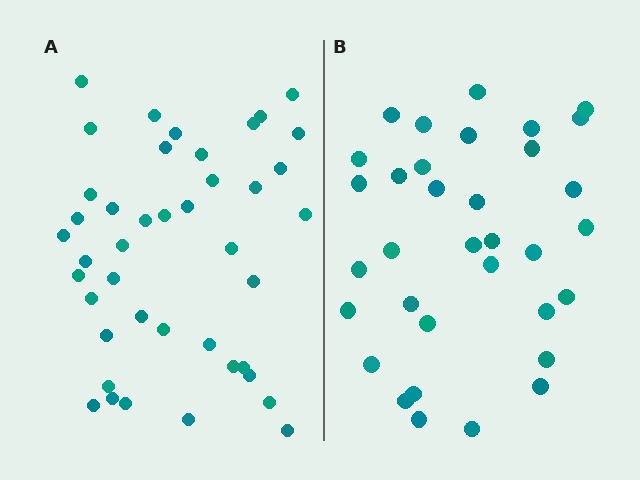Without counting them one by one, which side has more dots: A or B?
Region A (the left region) has more dots.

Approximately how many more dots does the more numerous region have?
Region A has roughly 8 or so more dots than region B.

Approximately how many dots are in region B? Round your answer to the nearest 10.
About 30 dots. (The exact count is 34, which rounds to 30.)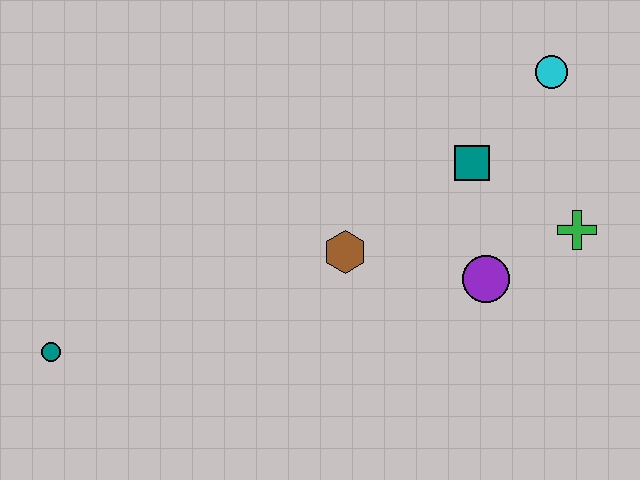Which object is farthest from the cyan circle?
The teal circle is farthest from the cyan circle.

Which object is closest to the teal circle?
The brown hexagon is closest to the teal circle.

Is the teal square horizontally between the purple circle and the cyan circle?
No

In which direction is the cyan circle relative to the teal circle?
The cyan circle is to the right of the teal circle.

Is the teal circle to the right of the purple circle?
No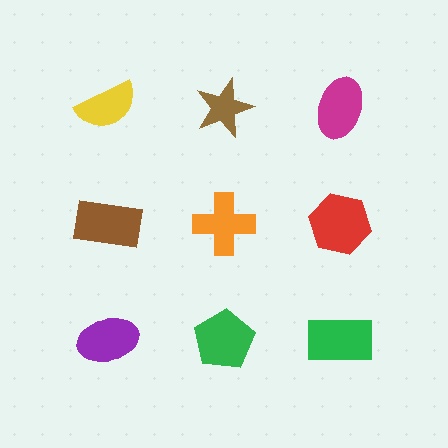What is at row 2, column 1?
A brown rectangle.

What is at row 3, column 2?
A green pentagon.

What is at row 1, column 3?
A magenta ellipse.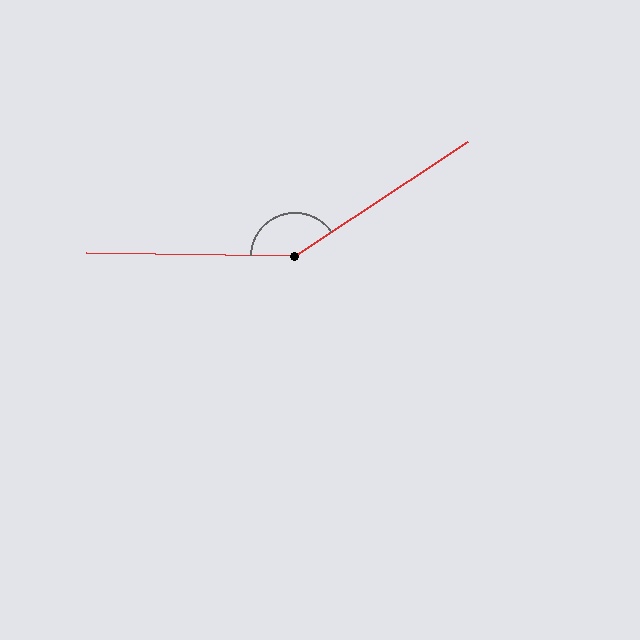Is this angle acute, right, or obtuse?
It is obtuse.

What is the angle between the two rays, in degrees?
Approximately 146 degrees.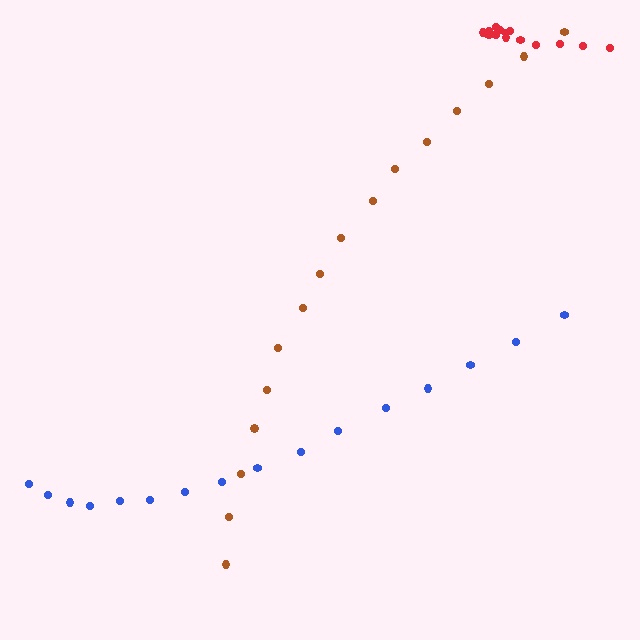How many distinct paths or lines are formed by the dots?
There are 3 distinct paths.